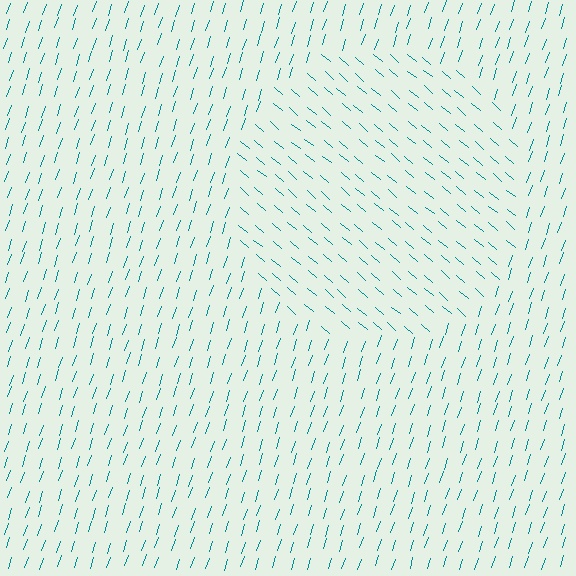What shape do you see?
I see a circle.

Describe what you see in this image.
The image is filled with small teal line segments. A circle region in the image has lines oriented differently from the surrounding lines, creating a visible texture boundary.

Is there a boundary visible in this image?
Yes, there is a texture boundary formed by a change in line orientation.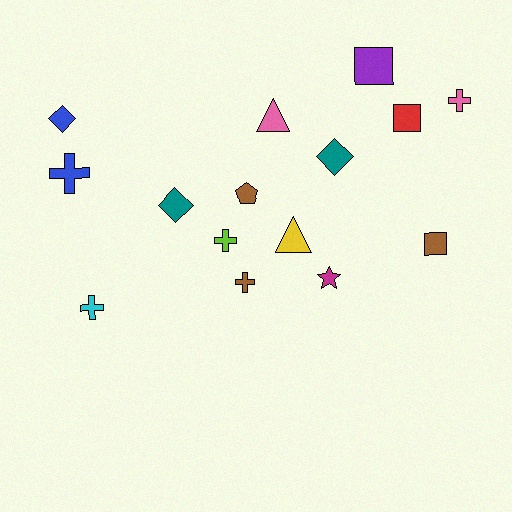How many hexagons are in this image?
There are no hexagons.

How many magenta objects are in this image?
There is 1 magenta object.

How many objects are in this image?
There are 15 objects.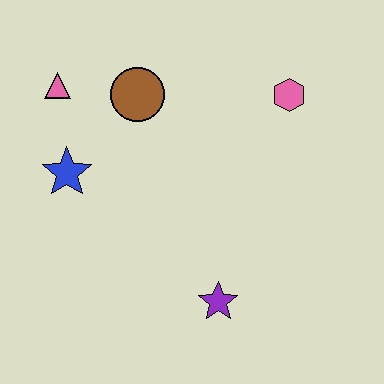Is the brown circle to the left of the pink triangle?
No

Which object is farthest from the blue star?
The pink hexagon is farthest from the blue star.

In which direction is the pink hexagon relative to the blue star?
The pink hexagon is to the right of the blue star.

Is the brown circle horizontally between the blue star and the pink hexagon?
Yes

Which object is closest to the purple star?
The blue star is closest to the purple star.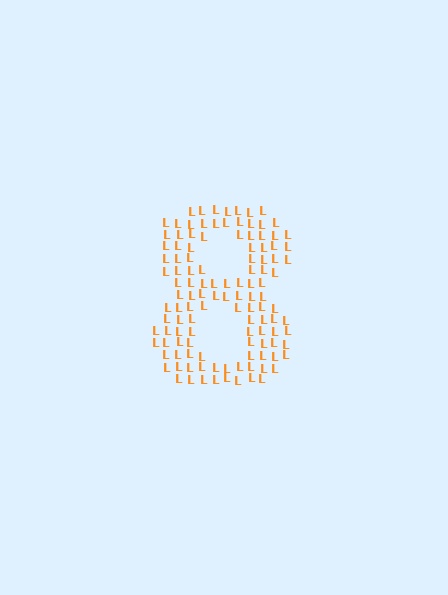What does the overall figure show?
The overall figure shows the digit 8.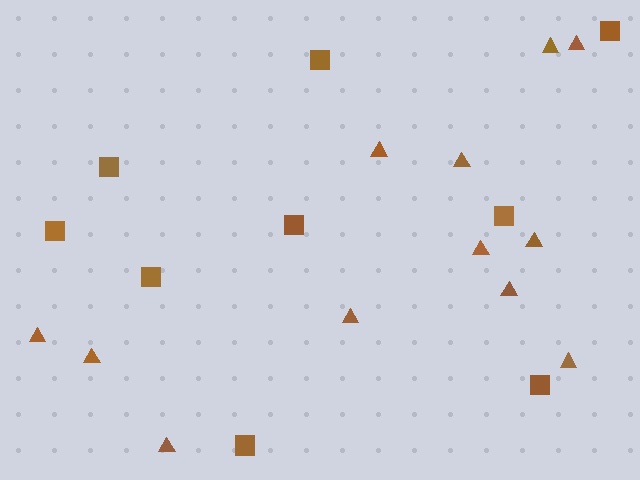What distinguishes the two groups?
There are 2 groups: one group of triangles (12) and one group of squares (9).